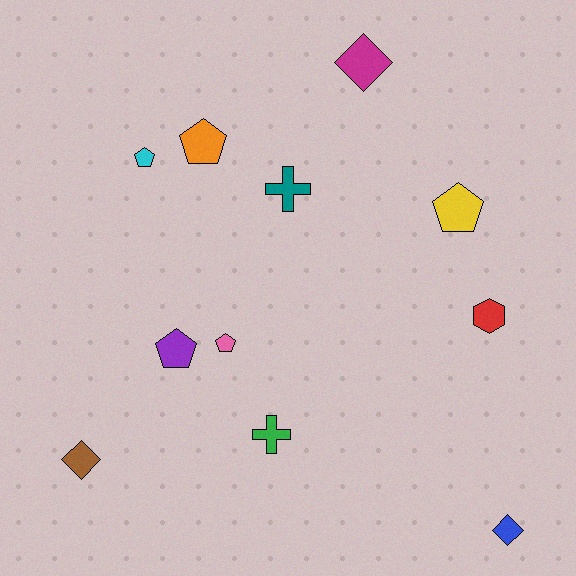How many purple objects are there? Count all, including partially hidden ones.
There is 1 purple object.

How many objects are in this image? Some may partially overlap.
There are 11 objects.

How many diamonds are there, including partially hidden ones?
There are 3 diamonds.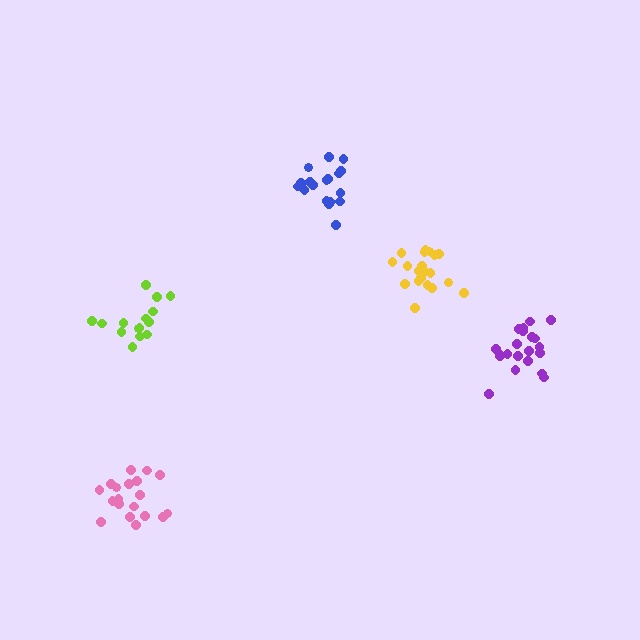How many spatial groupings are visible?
There are 5 spatial groupings.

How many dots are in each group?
Group 1: 21 dots, Group 2: 19 dots, Group 3: 20 dots, Group 4: 18 dots, Group 5: 15 dots (93 total).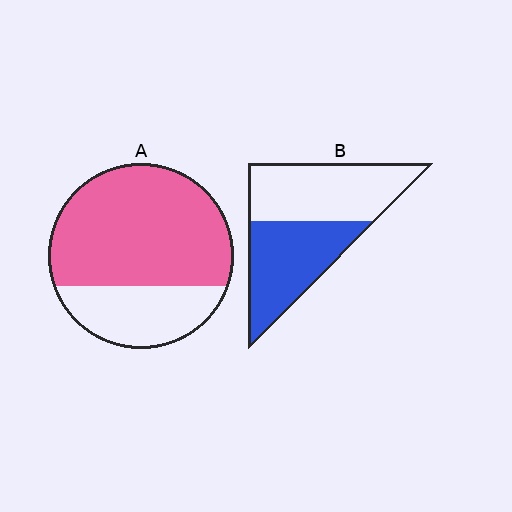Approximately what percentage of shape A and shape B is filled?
A is approximately 70% and B is approximately 50%.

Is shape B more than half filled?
Roughly half.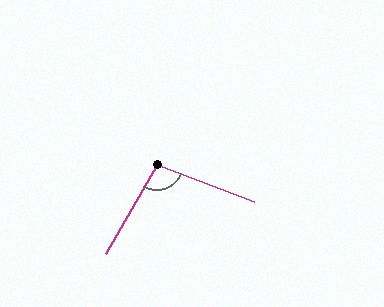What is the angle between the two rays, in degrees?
Approximately 99 degrees.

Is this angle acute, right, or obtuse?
It is obtuse.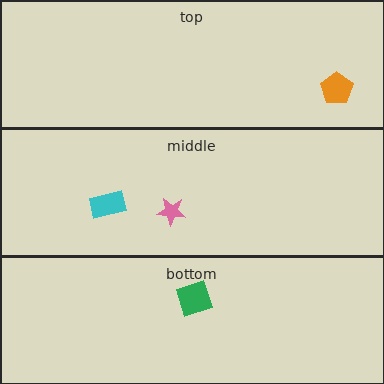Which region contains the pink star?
The middle region.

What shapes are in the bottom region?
The green diamond.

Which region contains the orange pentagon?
The top region.